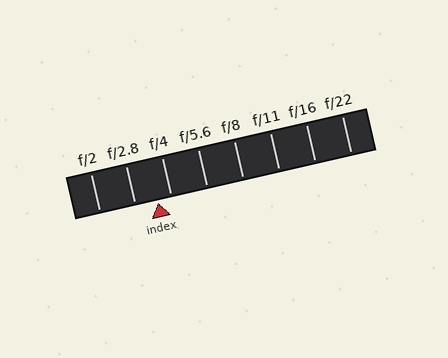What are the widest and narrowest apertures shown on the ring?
The widest aperture shown is f/2 and the narrowest is f/22.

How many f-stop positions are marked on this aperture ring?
There are 8 f-stop positions marked.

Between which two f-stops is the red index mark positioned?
The index mark is between f/2.8 and f/4.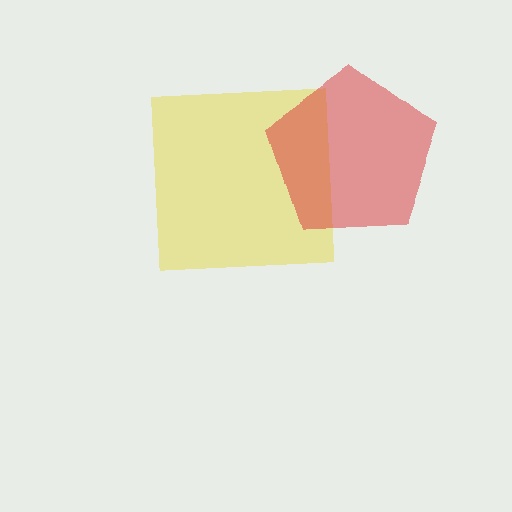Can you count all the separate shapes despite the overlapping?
Yes, there are 2 separate shapes.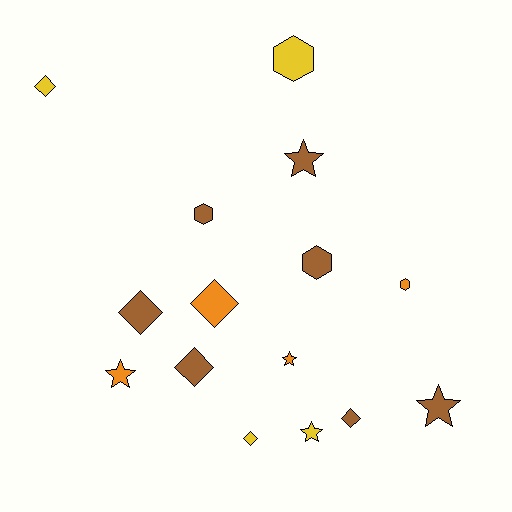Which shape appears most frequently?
Diamond, with 6 objects.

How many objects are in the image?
There are 15 objects.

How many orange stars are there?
There are 2 orange stars.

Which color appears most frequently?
Brown, with 7 objects.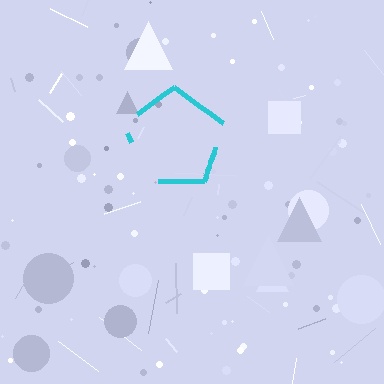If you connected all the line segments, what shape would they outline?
They would outline a pentagon.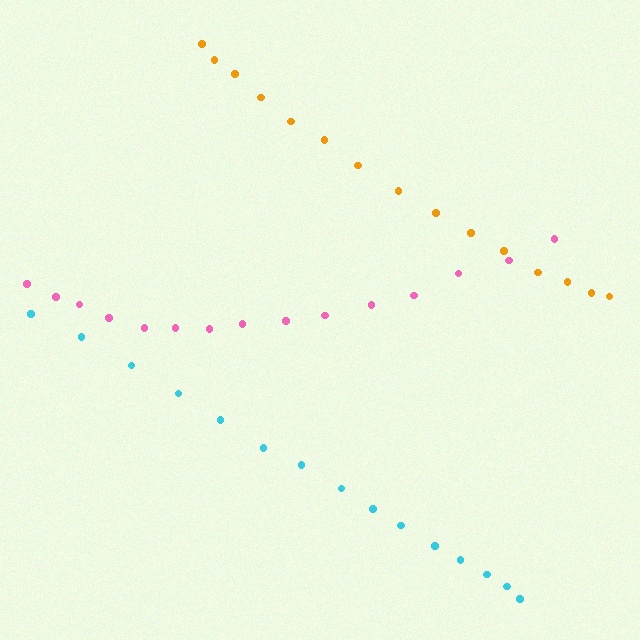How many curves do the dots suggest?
There are 3 distinct paths.